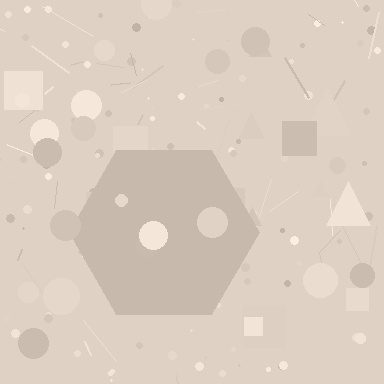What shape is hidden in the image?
A hexagon is hidden in the image.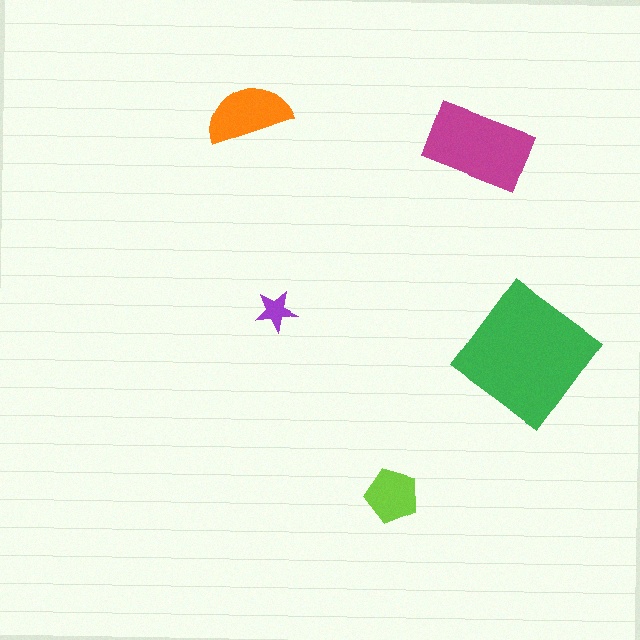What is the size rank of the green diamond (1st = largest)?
1st.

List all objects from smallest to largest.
The purple star, the lime pentagon, the orange semicircle, the magenta rectangle, the green diamond.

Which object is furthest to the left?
The orange semicircle is leftmost.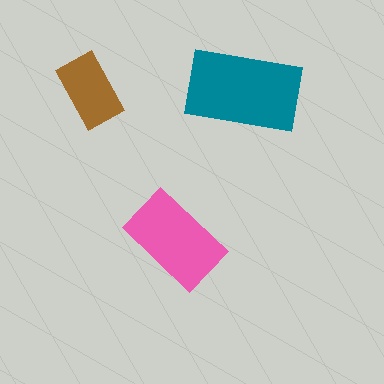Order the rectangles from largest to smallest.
the teal one, the pink one, the brown one.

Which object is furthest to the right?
The teal rectangle is rightmost.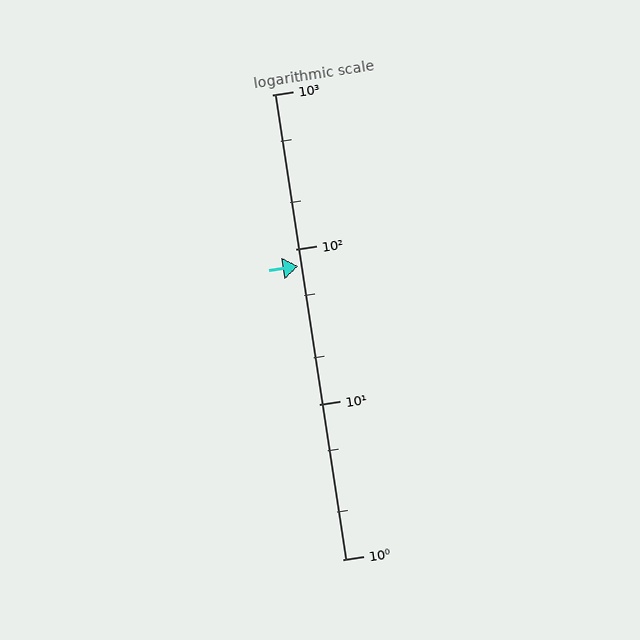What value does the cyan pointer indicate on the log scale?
The pointer indicates approximately 78.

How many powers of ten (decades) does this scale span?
The scale spans 3 decades, from 1 to 1000.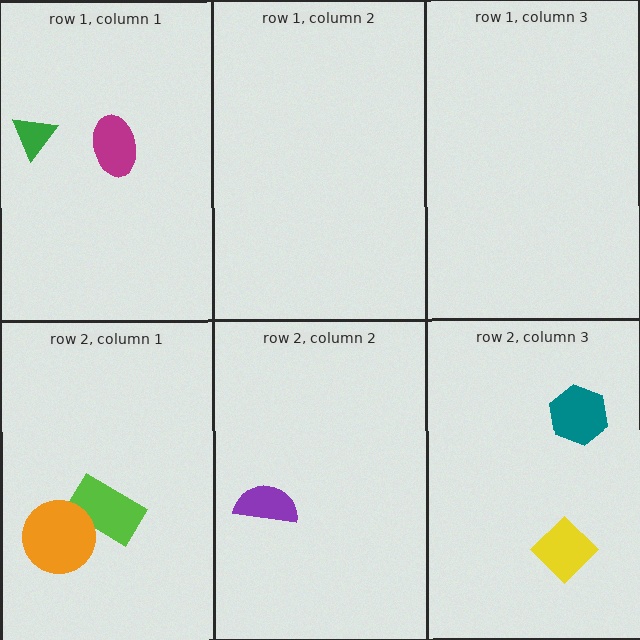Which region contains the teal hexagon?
The row 2, column 3 region.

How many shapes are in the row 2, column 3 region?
2.